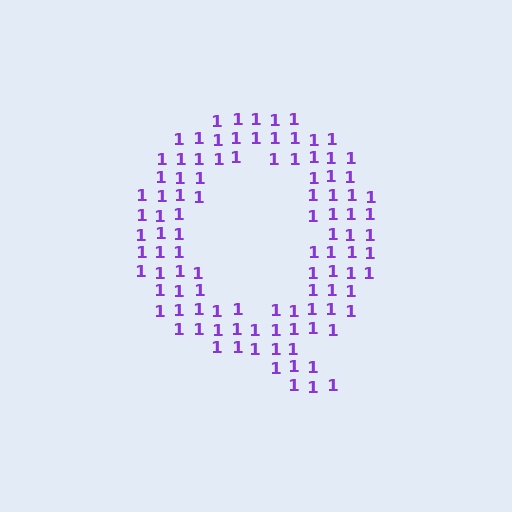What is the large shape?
The large shape is the letter Q.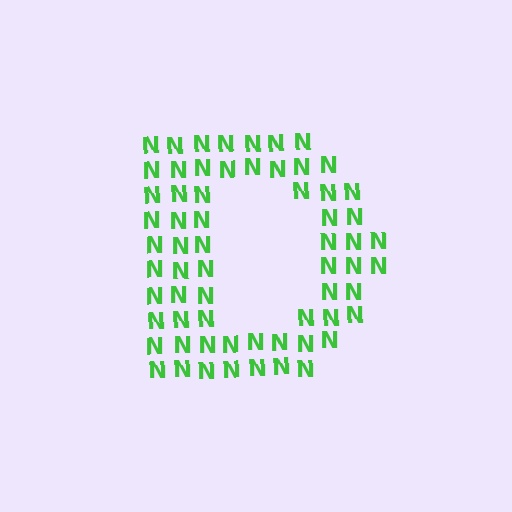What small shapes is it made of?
It is made of small letter N's.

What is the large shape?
The large shape is the letter D.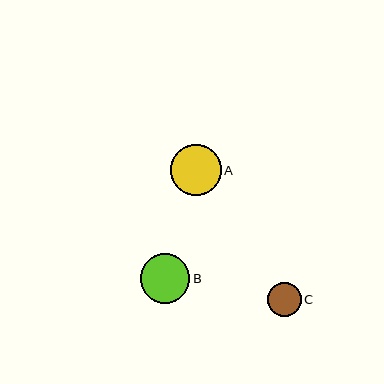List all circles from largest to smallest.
From largest to smallest: A, B, C.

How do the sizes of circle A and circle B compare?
Circle A and circle B are approximately the same size.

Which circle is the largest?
Circle A is the largest with a size of approximately 51 pixels.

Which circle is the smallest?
Circle C is the smallest with a size of approximately 33 pixels.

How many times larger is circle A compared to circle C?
Circle A is approximately 1.5 times the size of circle C.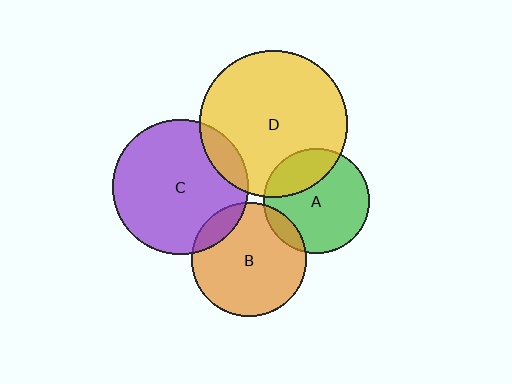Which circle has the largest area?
Circle D (yellow).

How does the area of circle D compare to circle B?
Approximately 1.7 times.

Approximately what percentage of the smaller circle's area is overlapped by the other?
Approximately 10%.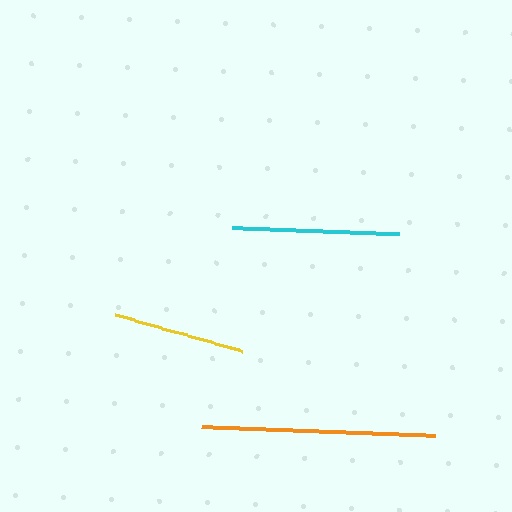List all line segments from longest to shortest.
From longest to shortest: orange, cyan, yellow.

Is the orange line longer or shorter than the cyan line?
The orange line is longer than the cyan line.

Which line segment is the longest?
The orange line is the longest at approximately 234 pixels.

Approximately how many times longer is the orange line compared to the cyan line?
The orange line is approximately 1.4 times the length of the cyan line.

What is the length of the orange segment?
The orange segment is approximately 234 pixels long.